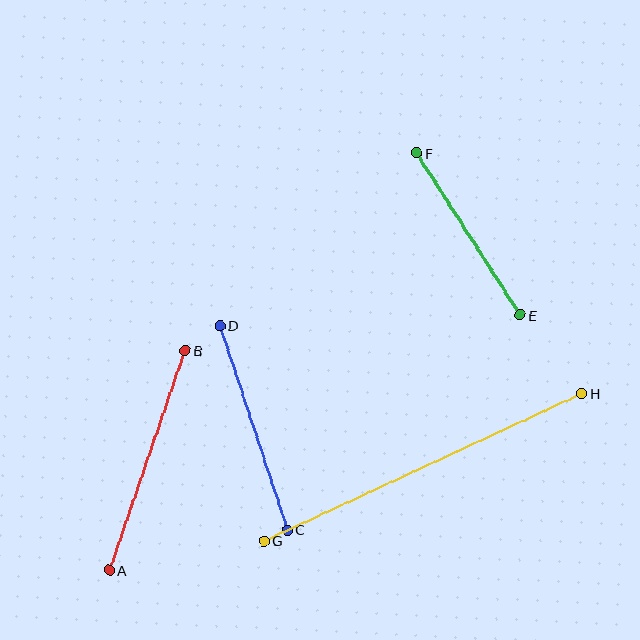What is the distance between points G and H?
The distance is approximately 350 pixels.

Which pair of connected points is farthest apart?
Points G and H are farthest apart.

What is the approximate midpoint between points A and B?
The midpoint is at approximately (147, 461) pixels.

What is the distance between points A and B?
The distance is approximately 232 pixels.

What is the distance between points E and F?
The distance is approximately 192 pixels.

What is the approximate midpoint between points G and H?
The midpoint is at approximately (423, 467) pixels.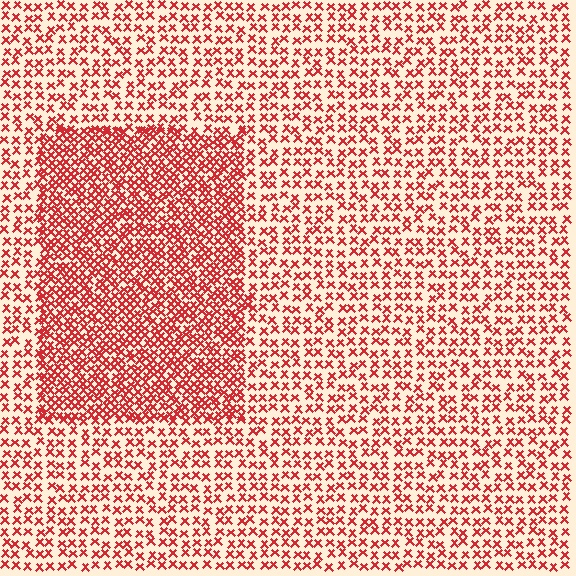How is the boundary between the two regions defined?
The boundary is defined by a change in element density (approximately 2.0x ratio). All elements are the same color, size, and shape.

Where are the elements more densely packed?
The elements are more densely packed inside the rectangle boundary.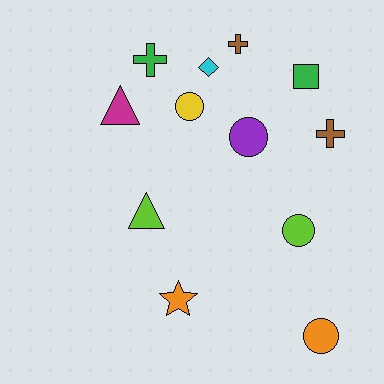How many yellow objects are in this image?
There is 1 yellow object.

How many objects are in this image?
There are 12 objects.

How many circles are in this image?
There are 4 circles.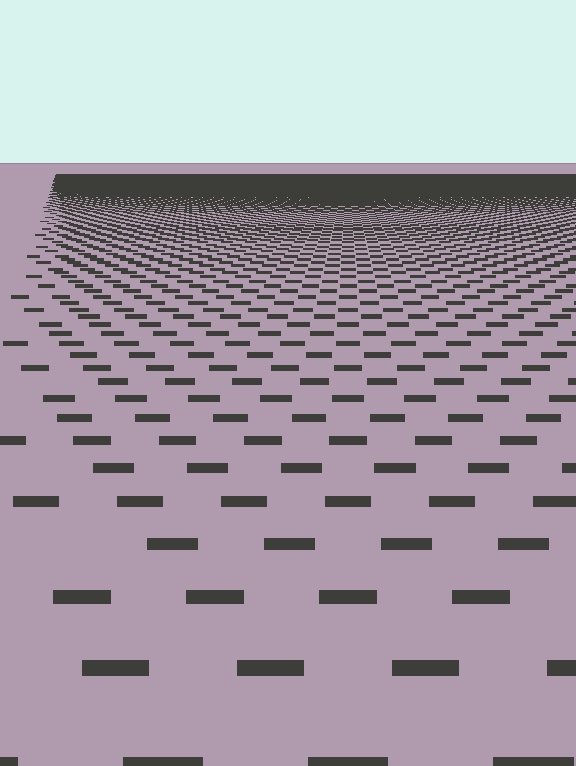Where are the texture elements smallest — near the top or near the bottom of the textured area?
Near the top.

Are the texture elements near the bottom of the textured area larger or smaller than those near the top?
Larger. Near the bottom, elements are closer to the viewer and appear at a bigger on-screen size.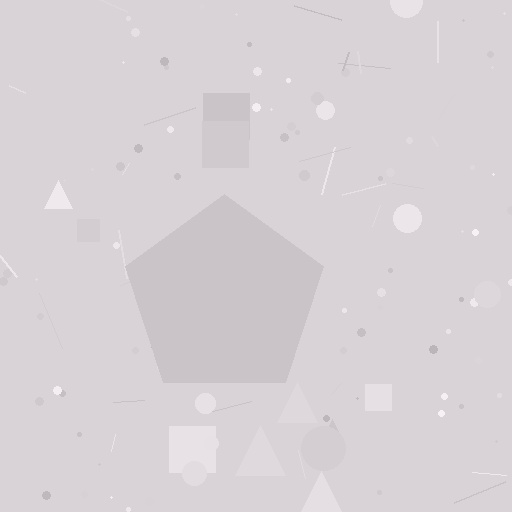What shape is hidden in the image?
A pentagon is hidden in the image.